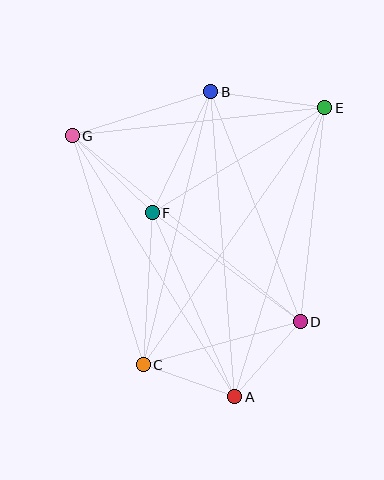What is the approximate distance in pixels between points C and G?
The distance between C and G is approximately 240 pixels.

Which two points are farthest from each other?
Points C and E are farthest from each other.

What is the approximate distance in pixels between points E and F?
The distance between E and F is approximately 202 pixels.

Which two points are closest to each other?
Points A and C are closest to each other.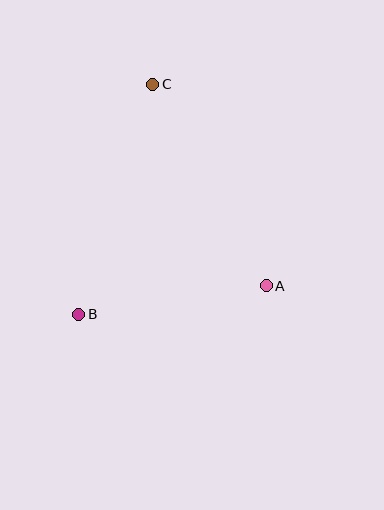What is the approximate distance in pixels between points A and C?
The distance between A and C is approximately 231 pixels.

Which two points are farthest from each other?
Points B and C are farthest from each other.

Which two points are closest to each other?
Points A and B are closest to each other.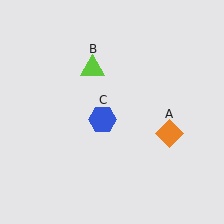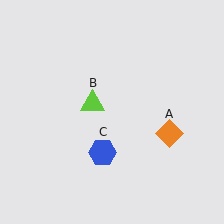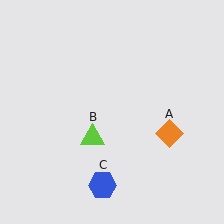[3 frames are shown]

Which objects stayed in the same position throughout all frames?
Orange diamond (object A) remained stationary.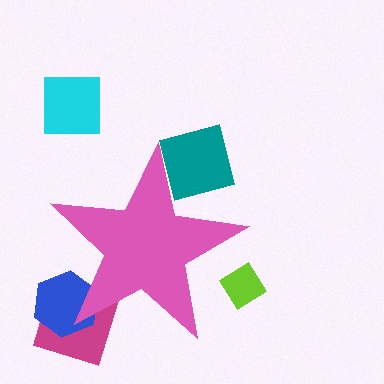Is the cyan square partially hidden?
No, the cyan square is fully visible.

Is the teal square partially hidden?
Yes, the teal square is partially hidden behind the pink star.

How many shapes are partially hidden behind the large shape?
4 shapes are partially hidden.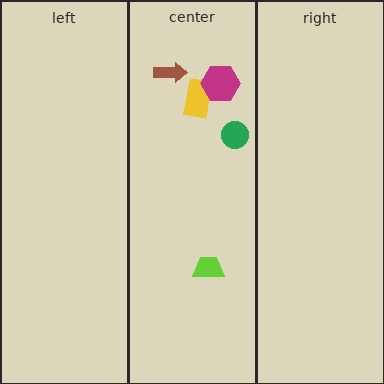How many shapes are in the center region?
5.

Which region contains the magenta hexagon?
The center region.